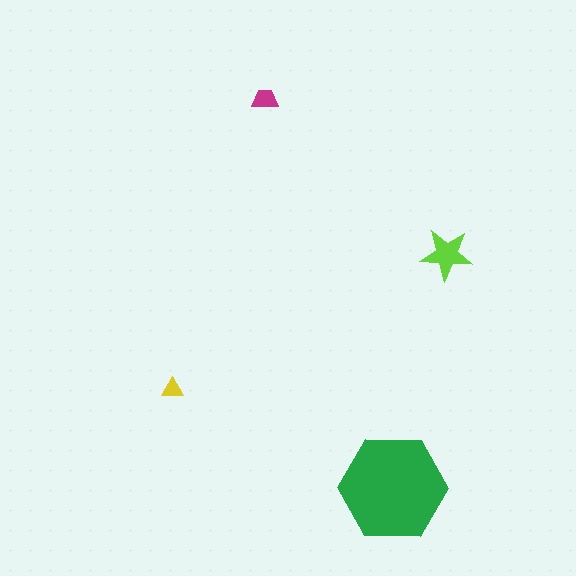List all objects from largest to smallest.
The green hexagon, the lime star, the magenta trapezoid, the yellow triangle.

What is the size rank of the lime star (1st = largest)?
2nd.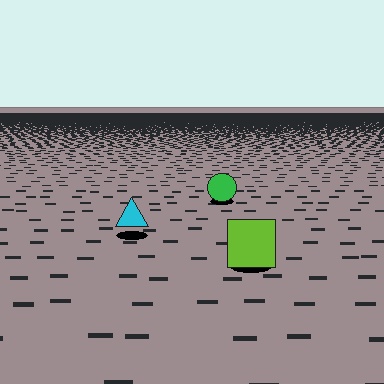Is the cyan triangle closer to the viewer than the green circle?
Yes. The cyan triangle is closer — you can tell from the texture gradient: the ground texture is coarser near it.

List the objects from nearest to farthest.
From nearest to farthest: the lime square, the cyan triangle, the green circle.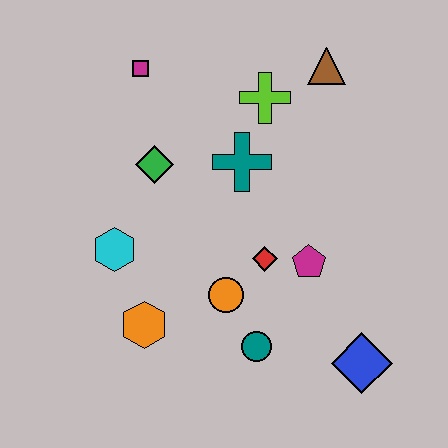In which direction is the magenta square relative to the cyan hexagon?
The magenta square is above the cyan hexagon.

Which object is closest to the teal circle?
The orange circle is closest to the teal circle.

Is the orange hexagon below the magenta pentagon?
Yes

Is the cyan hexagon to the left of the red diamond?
Yes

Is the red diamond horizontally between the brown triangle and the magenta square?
Yes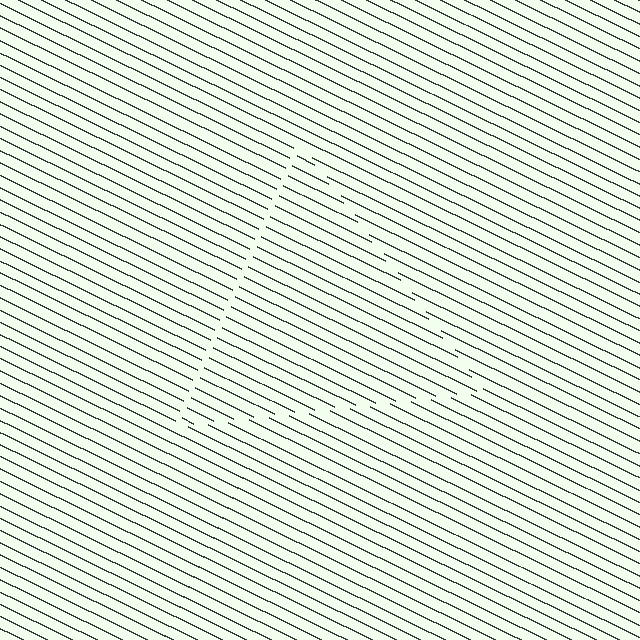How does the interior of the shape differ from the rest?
The interior of the shape contains the same grating, shifted by half a period — the contour is defined by the phase discontinuity where line-ends from the inner and outer gratings abut.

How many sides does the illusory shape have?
3 sides — the line-ends trace a triangle.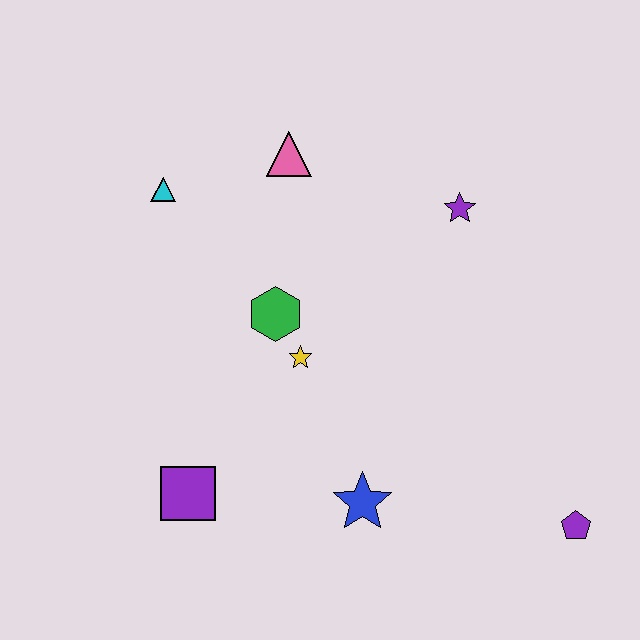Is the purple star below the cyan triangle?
Yes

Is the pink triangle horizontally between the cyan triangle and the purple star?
Yes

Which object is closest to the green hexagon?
The yellow star is closest to the green hexagon.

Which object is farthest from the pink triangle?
The purple pentagon is farthest from the pink triangle.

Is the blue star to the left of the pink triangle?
No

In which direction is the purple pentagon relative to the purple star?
The purple pentagon is below the purple star.